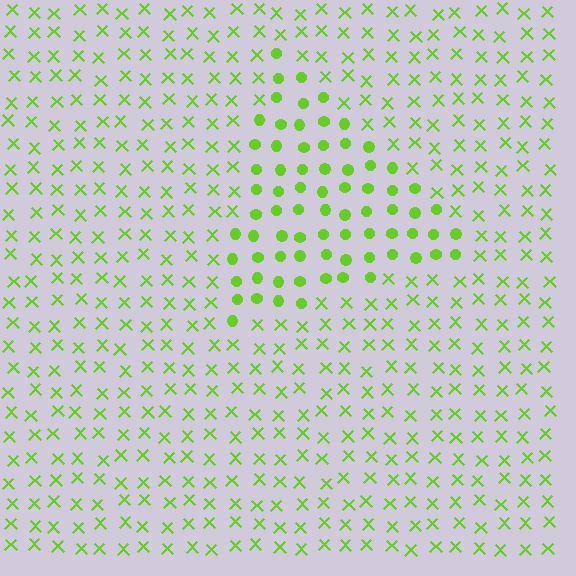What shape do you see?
I see a triangle.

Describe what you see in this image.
The image is filled with small lime elements arranged in a uniform grid. A triangle-shaped region contains circles, while the surrounding area contains X marks. The boundary is defined purely by the change in element shape.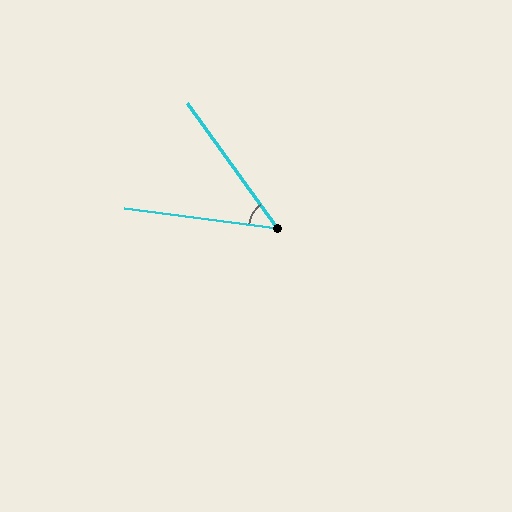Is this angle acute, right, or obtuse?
It is acute.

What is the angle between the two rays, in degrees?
Approximately 47 degrees.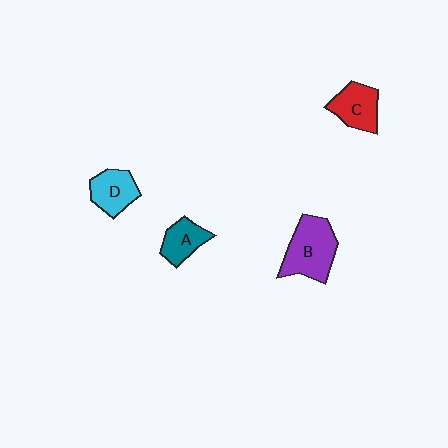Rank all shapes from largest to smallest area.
From largest to smallest: B (purple), C (red), D (cyan), A (teal).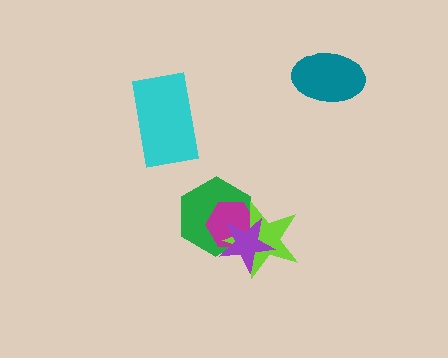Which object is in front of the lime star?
The purple star is in front of the lime star.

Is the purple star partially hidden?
No, no other shape covers it.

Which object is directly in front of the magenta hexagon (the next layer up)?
The lime star is directly in front of the magenta hexagon.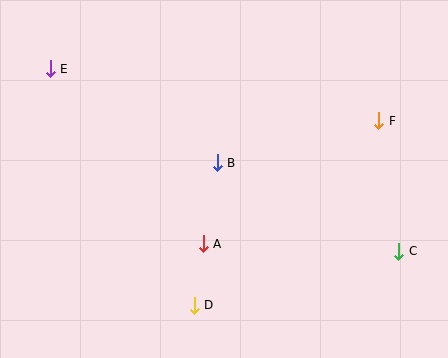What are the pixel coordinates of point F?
Point F is at (379, 121).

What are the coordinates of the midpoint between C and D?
The midpoint between C and D is at (297, 278).